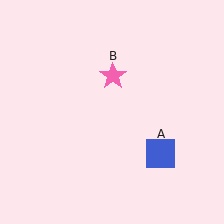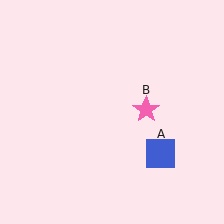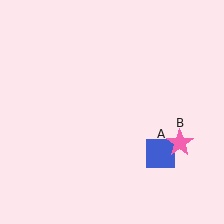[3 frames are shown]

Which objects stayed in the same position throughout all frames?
Blue square (object A) remained stationary.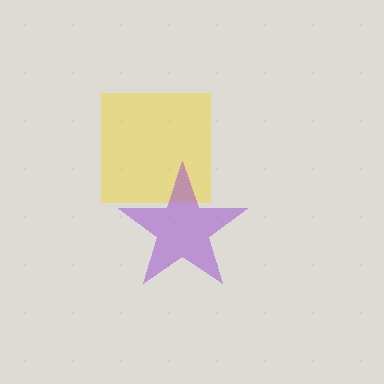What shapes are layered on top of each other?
The layered shapes are: a yellow square, a purple star.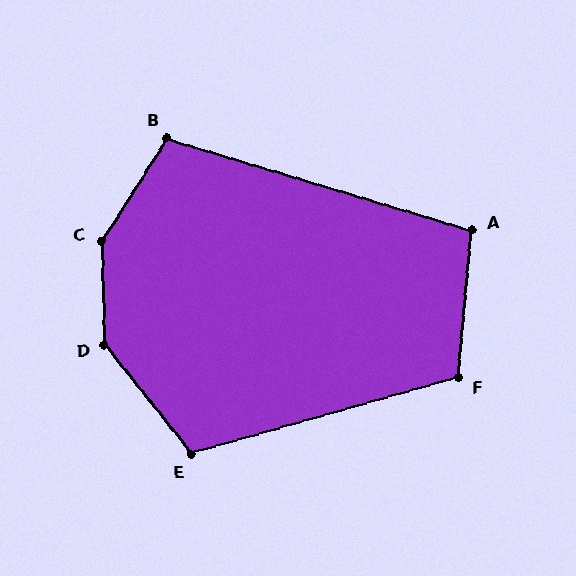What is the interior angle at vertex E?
Approximately 113 degrees (obtuse).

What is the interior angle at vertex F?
Approximately 111 degrees (obtuse).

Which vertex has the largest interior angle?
C, at approximately 146 degrees.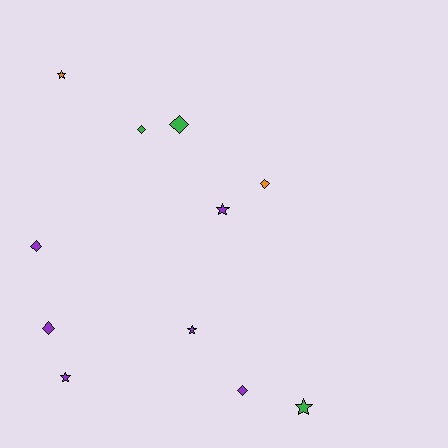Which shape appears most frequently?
Diamond, with 6 objects.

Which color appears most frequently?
Purple, with 6 objects.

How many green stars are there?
There is 1 green star.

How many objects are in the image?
There are 11 objects.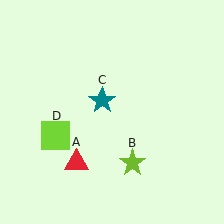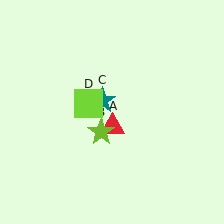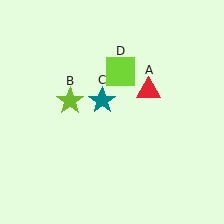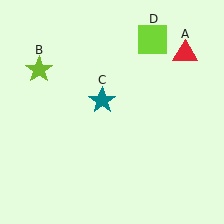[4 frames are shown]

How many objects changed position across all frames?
3 objects changed position: red triangle (object A), lime star (object B), lime square (object D).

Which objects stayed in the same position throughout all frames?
Teal star (object C) remained stationary.